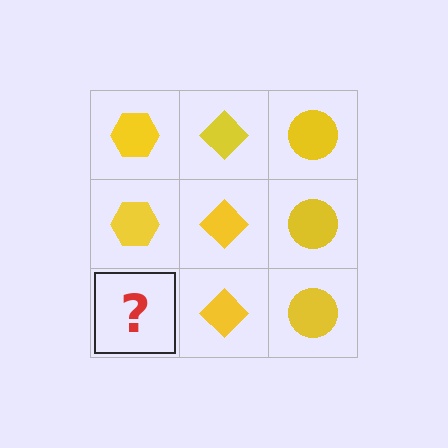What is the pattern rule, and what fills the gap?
The rule is that each column has a consistent shape. The gap should be filled with a yellow hexagon.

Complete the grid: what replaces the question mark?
The question mark should be replaced with a yellow hexagon.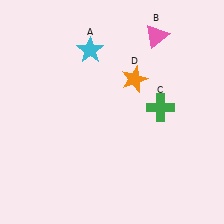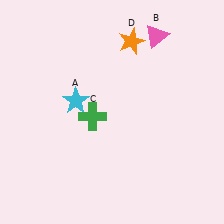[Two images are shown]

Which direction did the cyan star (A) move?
The cyan star (A) moved down.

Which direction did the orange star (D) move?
The orange star (D) moved up.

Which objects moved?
The objects that moved are: the cyan star (A), the green cross (C), the orange star (D).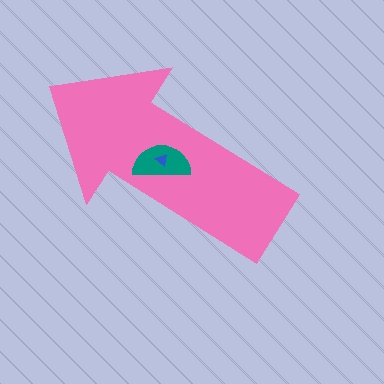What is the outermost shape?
The pink arrow.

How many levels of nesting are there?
3.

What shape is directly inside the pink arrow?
The teal semicircle.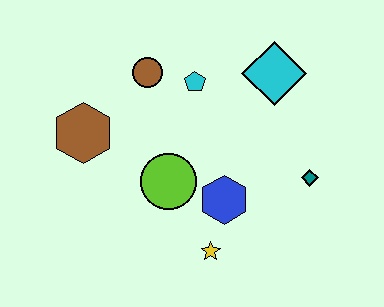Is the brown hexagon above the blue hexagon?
Yes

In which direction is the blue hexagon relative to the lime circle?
The blue hexagon is to the right of the lime circle.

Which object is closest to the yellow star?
The blue hexagon is closest to the yellow star.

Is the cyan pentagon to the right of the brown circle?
Yes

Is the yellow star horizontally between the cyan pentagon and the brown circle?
No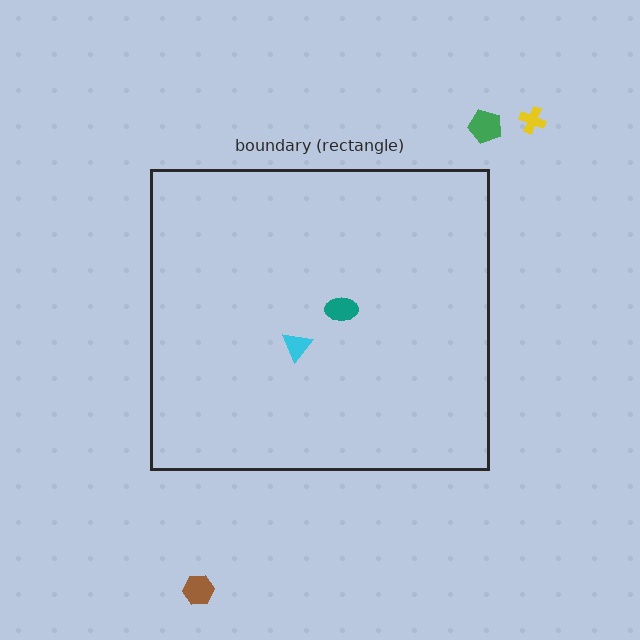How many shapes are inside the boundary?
2 inside, 3 outside.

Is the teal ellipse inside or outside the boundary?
Inside.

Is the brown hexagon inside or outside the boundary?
Outside.